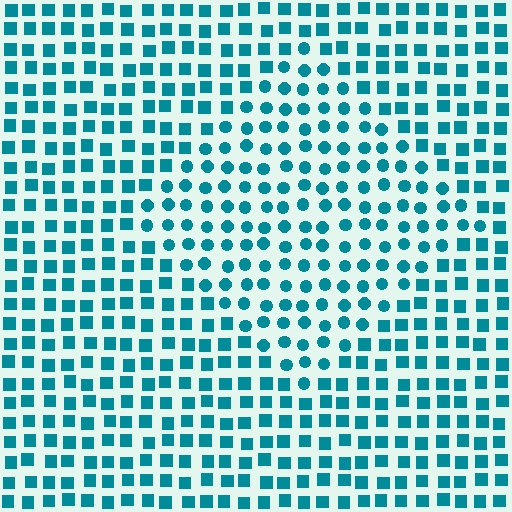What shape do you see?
I see a diamond.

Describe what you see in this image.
The image is filled with small teal elements arranged in a uniform grid. A diamond-shaped region contains circles, while the surrounding area contains squares. The boundary is defined purely by the change in element shape.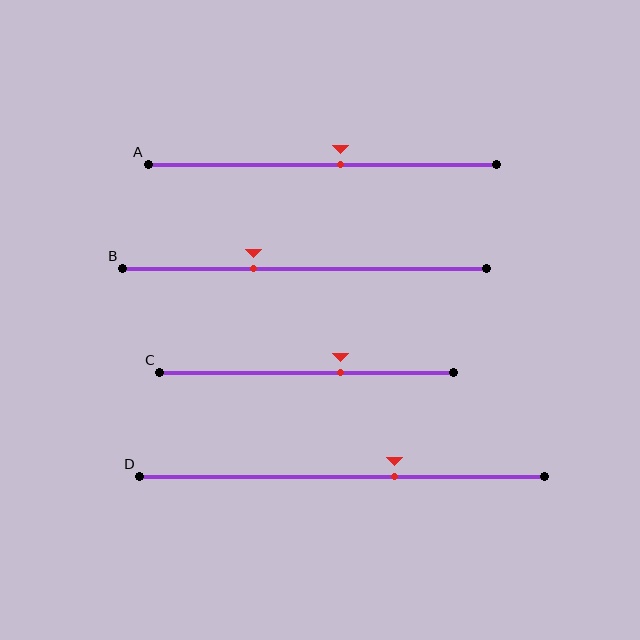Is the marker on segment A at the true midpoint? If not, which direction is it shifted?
No, the marker on segment A is shifted to the right by about 5% of the segment length.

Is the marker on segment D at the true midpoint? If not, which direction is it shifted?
No, the marker on segment D is shifted to the right by about 13% of the segment length.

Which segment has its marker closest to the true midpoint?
Segment A has its marker closest to the true midpoint.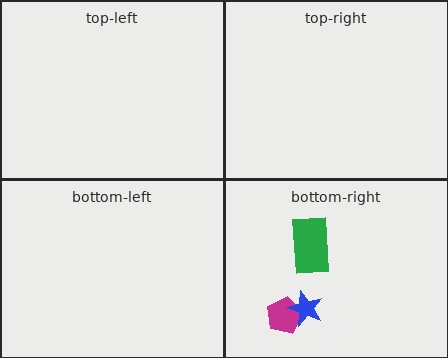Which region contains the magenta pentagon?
The bottom-right region.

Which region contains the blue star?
The bottom-right region.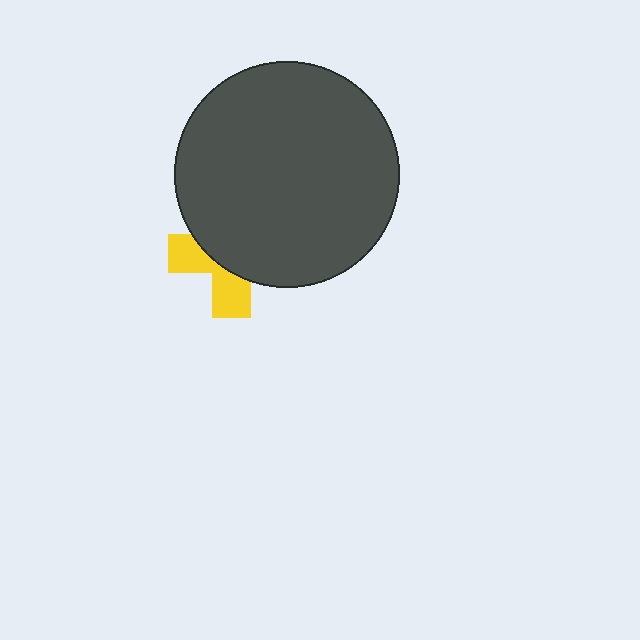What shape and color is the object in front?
The object in front is a dark gray circle.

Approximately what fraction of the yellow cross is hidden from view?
Roughly 62% of the yellow cross is hidden behind the dark gray circle.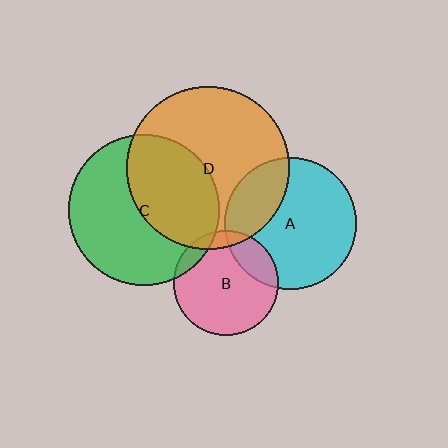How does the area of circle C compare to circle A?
Approximately 1.3 times.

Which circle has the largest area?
Circle D (orange).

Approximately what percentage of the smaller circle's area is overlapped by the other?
Approximately 45%.